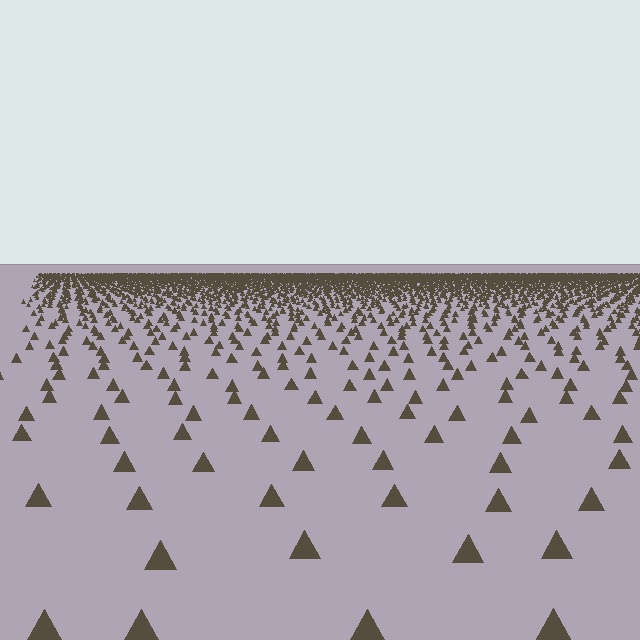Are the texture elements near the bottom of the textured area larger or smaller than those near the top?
Larger. Near the bottom, elements are closer to the viewer and appear at a bigger on-screen size.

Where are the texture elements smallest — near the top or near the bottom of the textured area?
Near the top.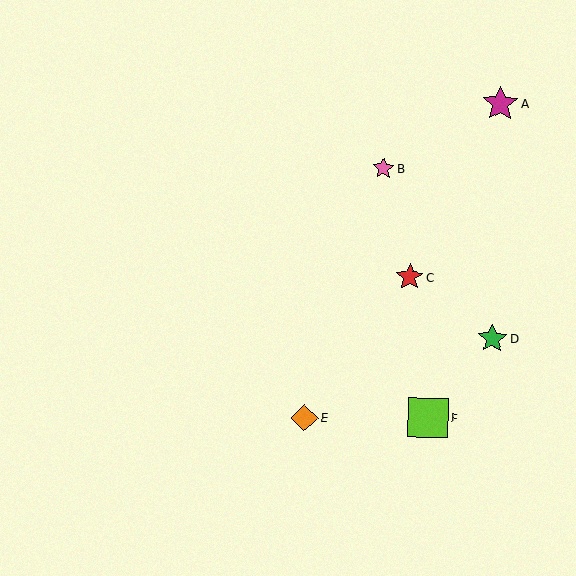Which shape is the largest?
The lime square (labeled F) is the largest.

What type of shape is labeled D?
Shape D is a green star.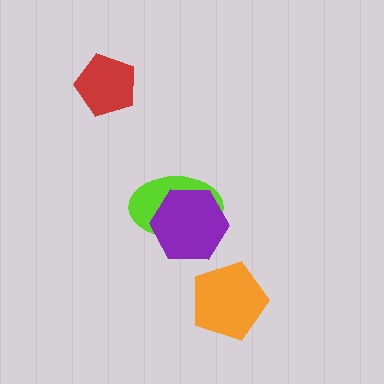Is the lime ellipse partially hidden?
Yes, it is partially covered by another shape.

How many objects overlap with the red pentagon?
0 objects overlap with the red pentagon.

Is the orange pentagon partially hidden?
No, no other shape covers it.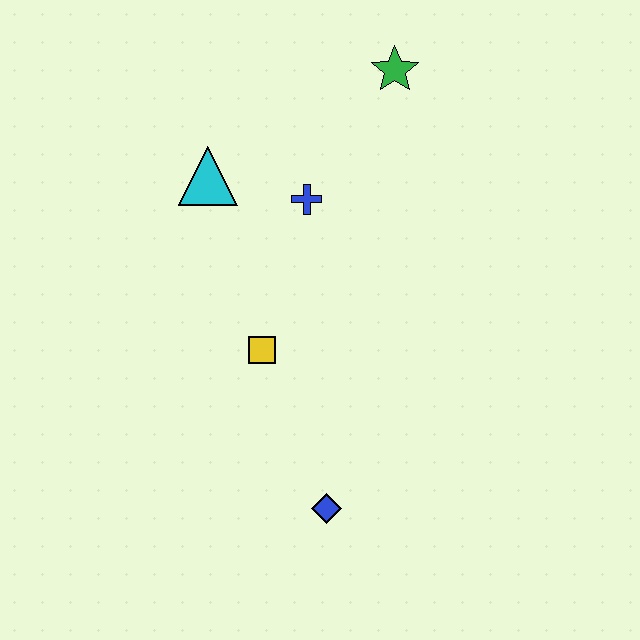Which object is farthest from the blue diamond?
The green star is farthest from the blue diamond.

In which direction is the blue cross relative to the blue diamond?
The blue cross is above the blue diamond.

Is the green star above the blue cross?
Yes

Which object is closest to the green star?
The blue cross is closest to the green star.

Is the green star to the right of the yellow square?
Yes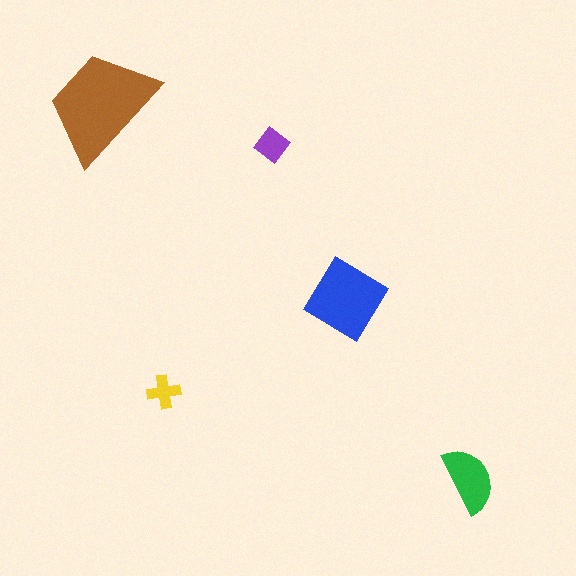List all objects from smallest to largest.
The yellow cross, the purple diamond, the green semicircle, the blue diamond, the brown trapezoid.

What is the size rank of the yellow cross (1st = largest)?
5th.